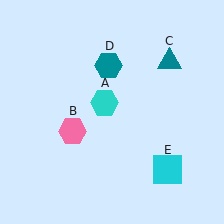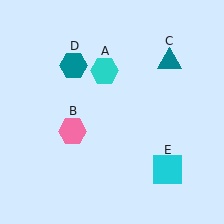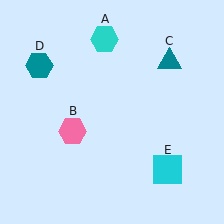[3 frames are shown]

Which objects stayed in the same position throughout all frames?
Pink hexagon (object B) and teal triangle (object C) and cyan square (object E) remained stationary.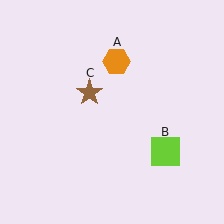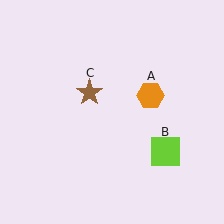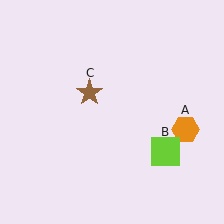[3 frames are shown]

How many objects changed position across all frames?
1 object changed position: orange hexagon (object A).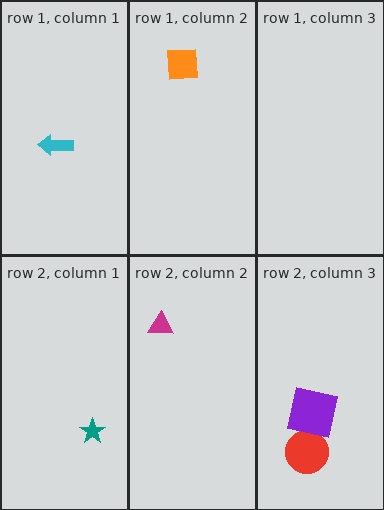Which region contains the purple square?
The row 2, column 3 region.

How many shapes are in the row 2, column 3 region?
2.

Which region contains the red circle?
The row 2, column 3 region.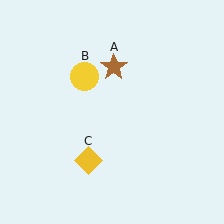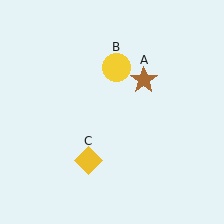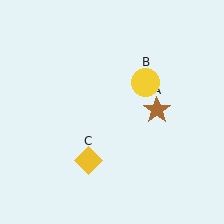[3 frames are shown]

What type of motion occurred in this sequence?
The brown star (object A), yellow circle (object B) rotated clockwise around the center of the scene.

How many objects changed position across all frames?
2 objects changed position: brown star (object A), yellow circle (object B).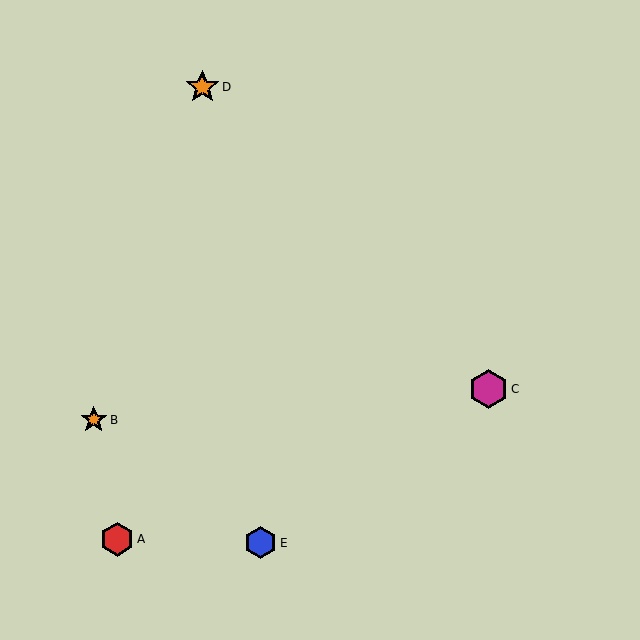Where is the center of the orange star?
The center of the orange star is at (94, 420).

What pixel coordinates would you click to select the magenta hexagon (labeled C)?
Click at (488, 389) to select the magenta hexagon C.